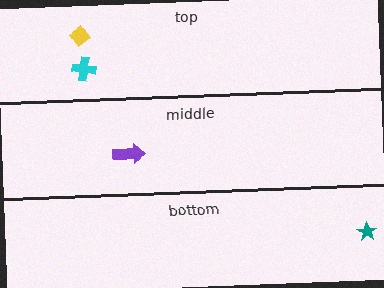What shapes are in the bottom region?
The teal star.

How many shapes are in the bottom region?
1.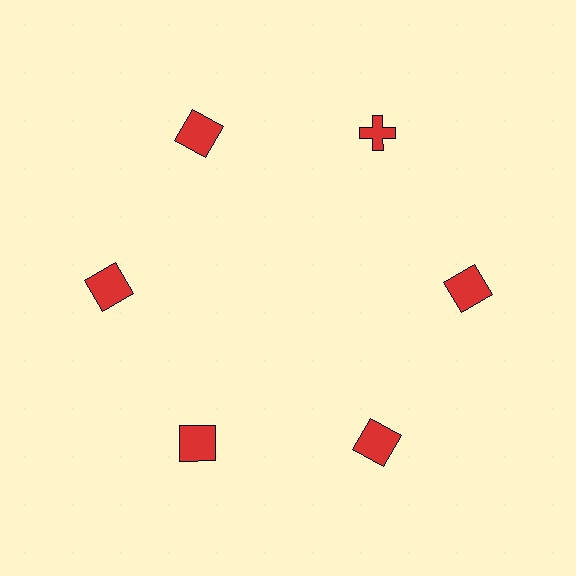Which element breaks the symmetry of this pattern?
The red cross at roughly the 1 o'clock position breaks the symmetry. All other shapes are red squares.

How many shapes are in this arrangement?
There are 6 shapes arranged in a ring pattern.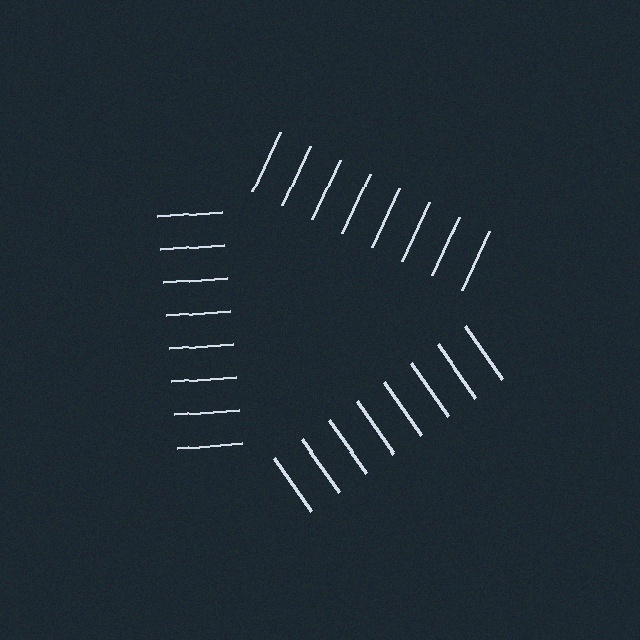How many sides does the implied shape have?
3 sides — the line-ends trace a triangle.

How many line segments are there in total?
24 — 8 along each of the 3 edges.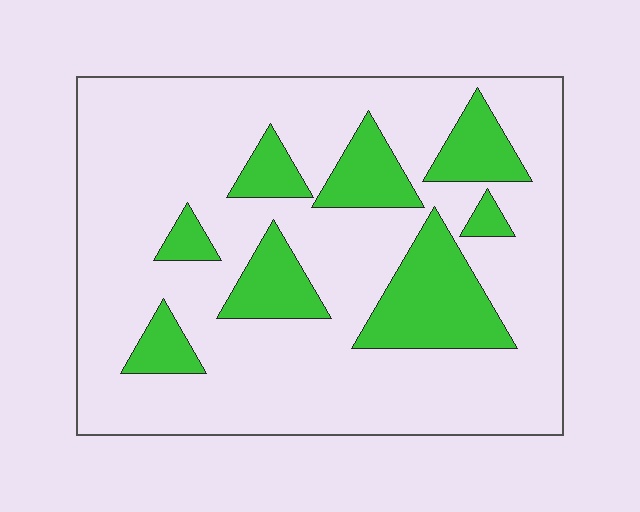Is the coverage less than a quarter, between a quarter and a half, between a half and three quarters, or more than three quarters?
Less than a quarter.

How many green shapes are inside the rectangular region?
8.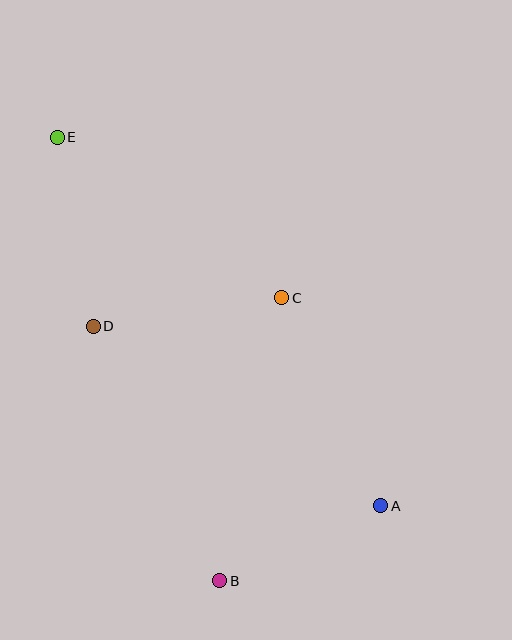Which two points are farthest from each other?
Points A and E are farthest from each other.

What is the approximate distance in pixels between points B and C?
The distance between B and C is approximately 290 pixels.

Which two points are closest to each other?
Points A and B are closest to each other.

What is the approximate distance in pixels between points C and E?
The distance between C and E is approximately 276 pixels.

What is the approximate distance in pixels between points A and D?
The distance between A and D is approximately 339 pixels.